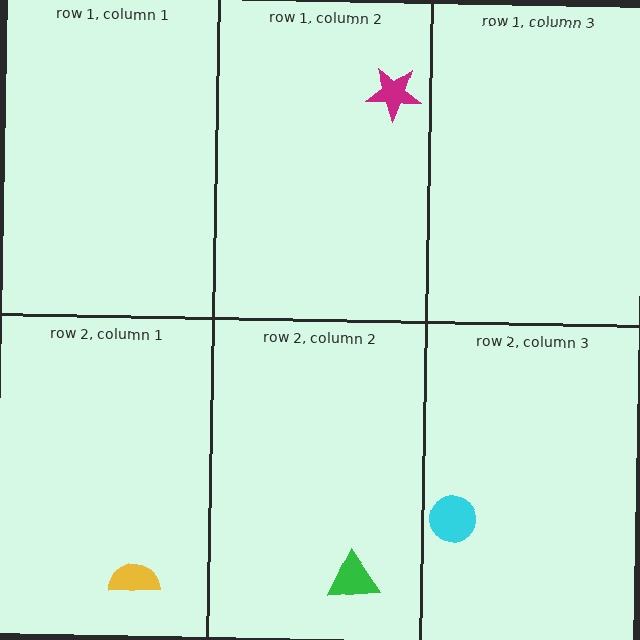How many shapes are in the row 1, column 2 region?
1.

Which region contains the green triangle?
The row 2, column 2 region.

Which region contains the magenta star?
The row 1, column 2 region.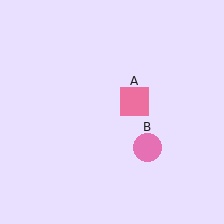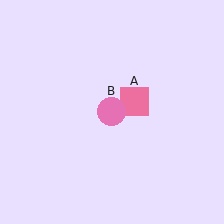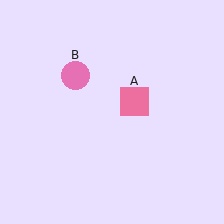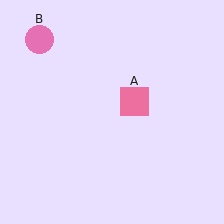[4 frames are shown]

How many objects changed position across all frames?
1 object changed position: pink circle (object B).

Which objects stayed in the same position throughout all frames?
Pink square (object A) remained stationary.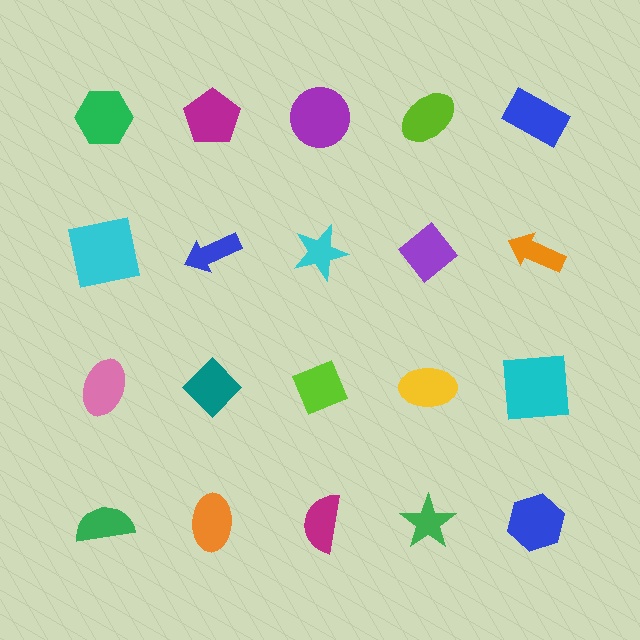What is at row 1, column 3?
A purple circle.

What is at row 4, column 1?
A green semicircle.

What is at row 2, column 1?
A cyan square.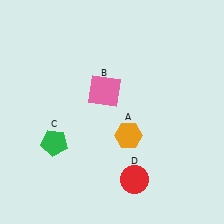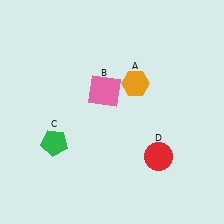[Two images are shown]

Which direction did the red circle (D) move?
The red circle (D) moved right.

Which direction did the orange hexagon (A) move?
The orange hexagon (A) moved up.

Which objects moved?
The objects that moved are: the orange hexagon (A), the red circle (D).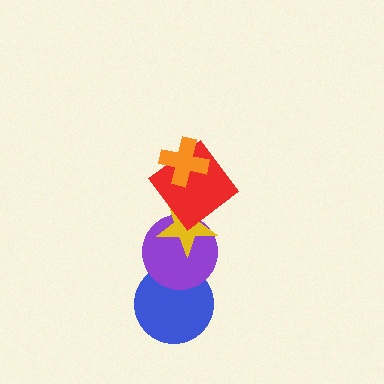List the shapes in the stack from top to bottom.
From top to bottom: the orange cross, the red diamond, the yellow star, the purple circle, the blue circle.